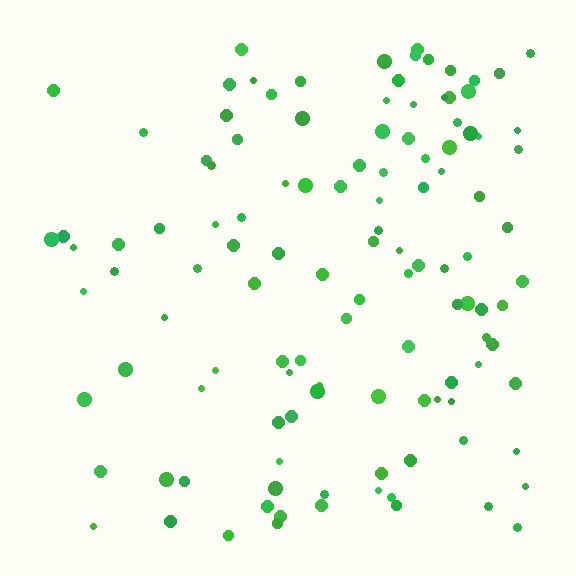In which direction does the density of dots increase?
From left to right, with the right side densest.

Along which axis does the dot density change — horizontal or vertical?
Horizontal.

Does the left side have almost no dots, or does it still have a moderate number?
Still a moderate number, just noticeably fewer than the right.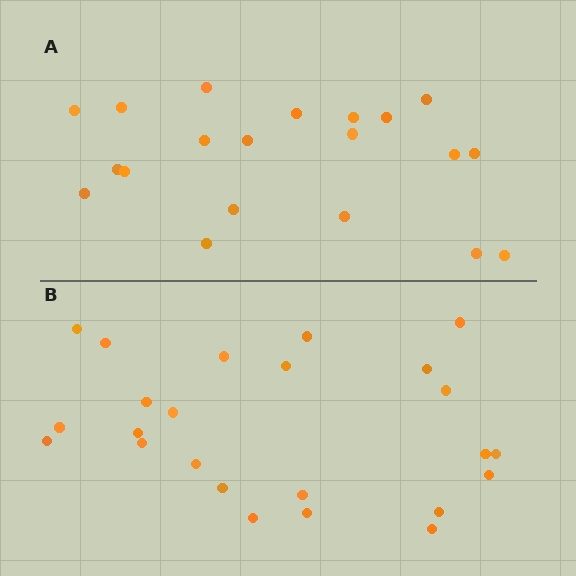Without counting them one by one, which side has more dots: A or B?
Region B (the bottom region) has more dots.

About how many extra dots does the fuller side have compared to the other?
Region B has about 4 more dots than region A.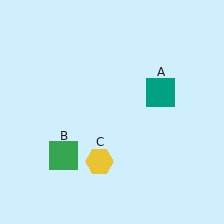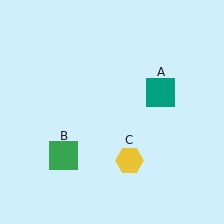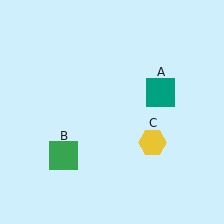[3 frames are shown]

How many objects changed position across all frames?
1 object changed position: yellow hexagon (object C).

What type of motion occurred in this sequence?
The yellow hexagon (object C) rotated counterclockwise around the center of the scene.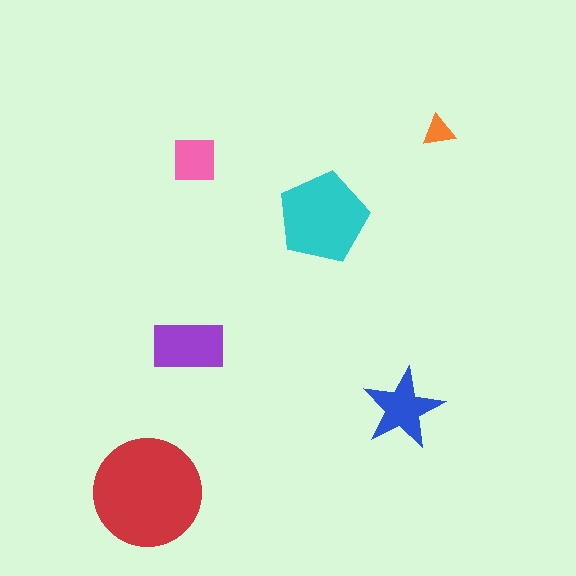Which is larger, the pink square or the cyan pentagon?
The cyan pentagon.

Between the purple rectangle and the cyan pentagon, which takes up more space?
The cyan pentagon.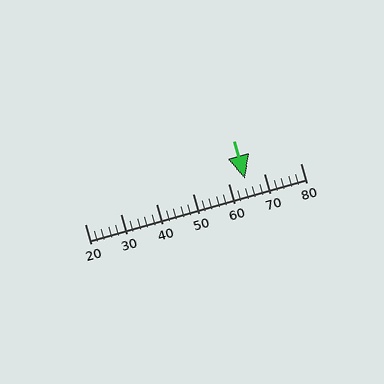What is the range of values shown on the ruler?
The ruler shows values from 20 to 80.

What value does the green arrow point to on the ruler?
The green arrow points to approximately 65.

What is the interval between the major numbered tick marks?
The major tick marks are spaced 10 units apart.